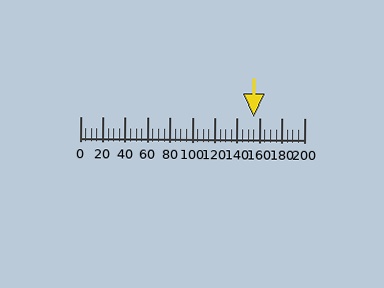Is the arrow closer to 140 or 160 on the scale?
The arrow is closer to 160.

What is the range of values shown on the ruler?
The ruler shows values from 0 to 200.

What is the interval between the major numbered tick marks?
The major tick marks are spaced 20 units apart.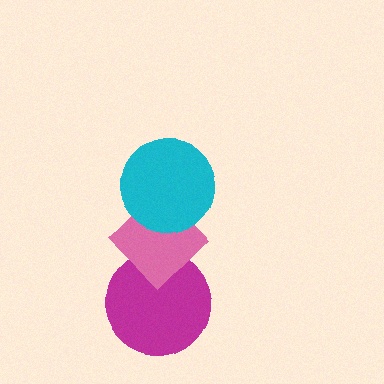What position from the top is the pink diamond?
The pink diamond is 2nd from the top.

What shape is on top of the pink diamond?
The cyan circle is on top of the pink diamond.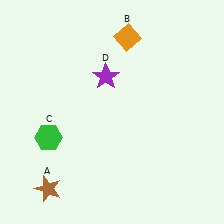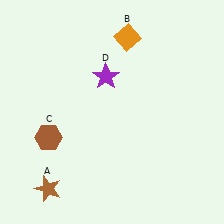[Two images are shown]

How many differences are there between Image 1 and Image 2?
There is 1 difference between the two images.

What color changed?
The hexagon (C) changed from green in Image 1 to brown in Image 2.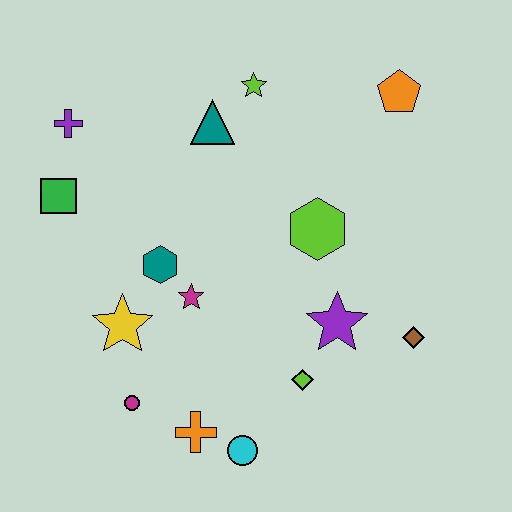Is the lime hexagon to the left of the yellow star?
No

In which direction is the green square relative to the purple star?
The green square is to the left of the purple star.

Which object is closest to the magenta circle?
The orange cross is closest to the magenta circle.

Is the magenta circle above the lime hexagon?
No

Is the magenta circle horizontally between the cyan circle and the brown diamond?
No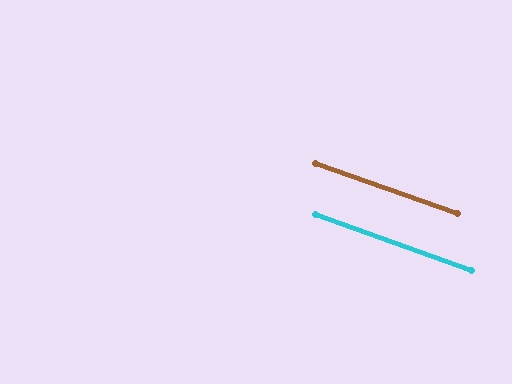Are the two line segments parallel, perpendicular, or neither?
Parallel — their directions differ by only 0.2°.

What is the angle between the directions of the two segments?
Approximately 0 degrees.